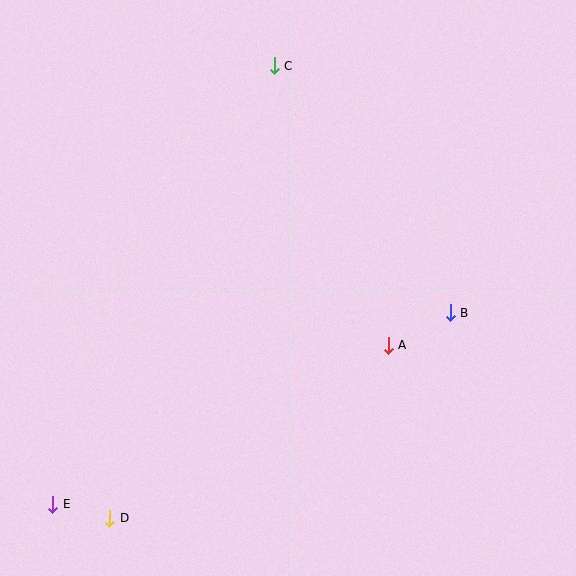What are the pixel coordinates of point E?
Point E is at (52, 504).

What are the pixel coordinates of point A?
Point A is at (388, 345).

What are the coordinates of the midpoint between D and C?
The midpoint between D and C is at (192, 292).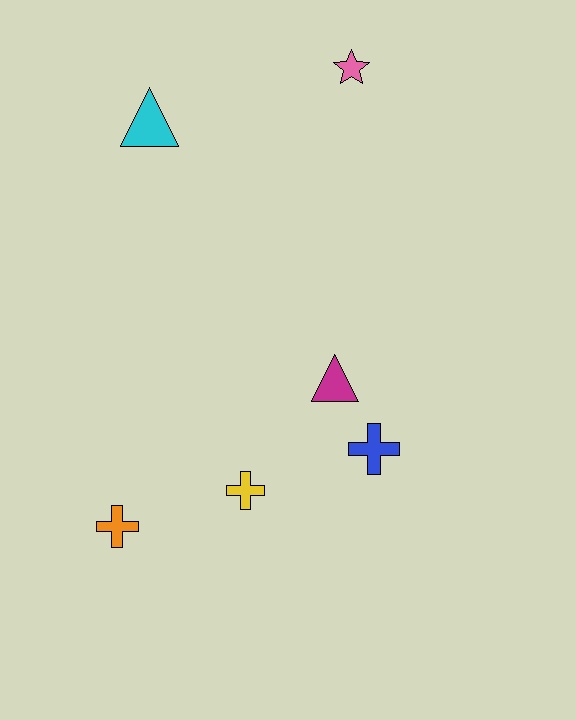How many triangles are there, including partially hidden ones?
There are 2 triangles.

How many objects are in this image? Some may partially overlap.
There are 6 objects.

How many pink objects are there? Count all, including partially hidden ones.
There is 1 pink object.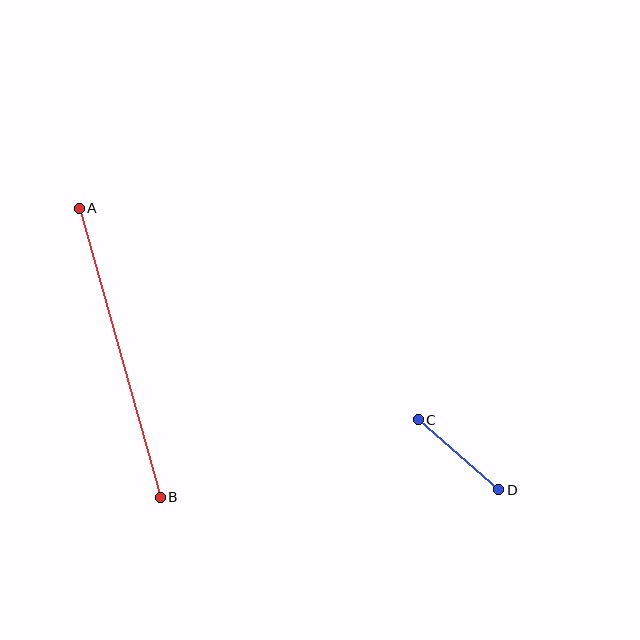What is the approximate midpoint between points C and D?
The midpoint is at approximately (458, 455) pixels.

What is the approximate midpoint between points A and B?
The midpoint is at approximately (120, 353) pixels.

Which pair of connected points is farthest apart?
Points A and B are farthest apart.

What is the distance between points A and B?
The distance is approximately 300 pixels.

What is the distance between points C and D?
The distance is approximately 107 pixels.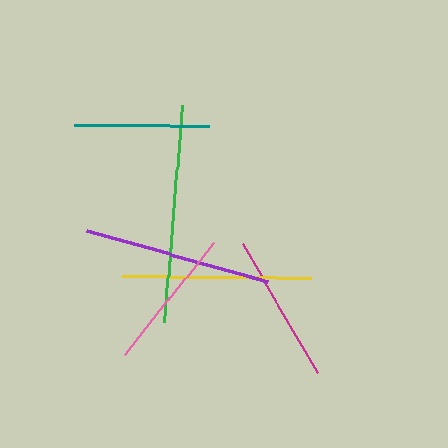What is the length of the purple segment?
The purple segment is approximately 189 pixels long.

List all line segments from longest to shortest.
From longest to shortest: green, yellow, purple, magenta, pink, teal.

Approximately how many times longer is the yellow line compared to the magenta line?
The yellow line is approximately 1.3 times the length of the magenta line.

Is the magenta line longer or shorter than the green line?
The green line is longer than the magenta line.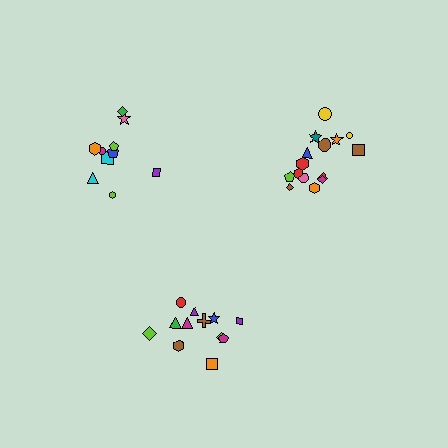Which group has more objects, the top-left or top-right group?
The top-right group.